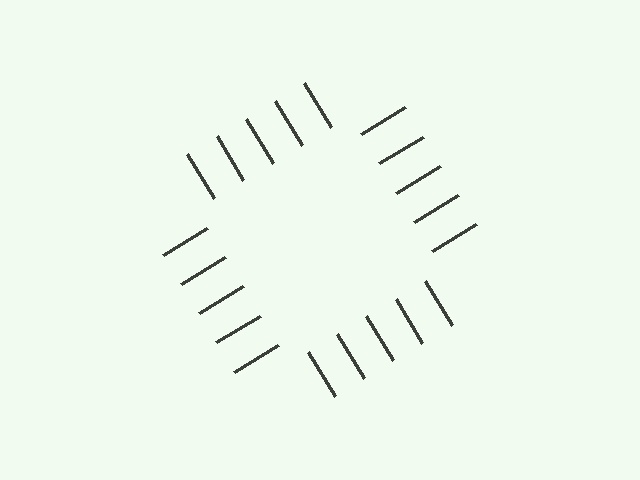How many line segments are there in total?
20 — 5 along each of the 4 edges.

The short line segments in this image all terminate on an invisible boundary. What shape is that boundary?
An illusory square — the line segments terminate on its edges but no continuous stroke is drawn.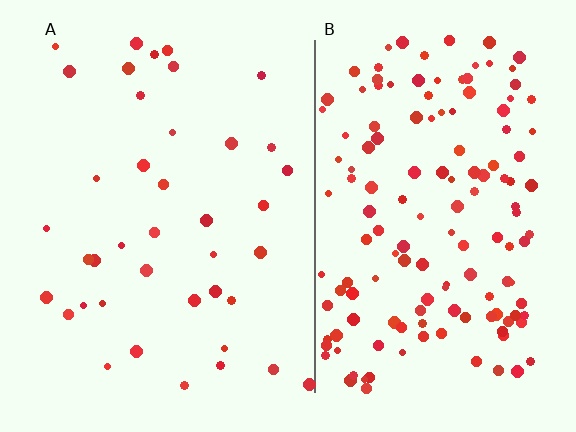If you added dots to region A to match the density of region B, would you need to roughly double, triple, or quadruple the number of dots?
Approximately quadruple.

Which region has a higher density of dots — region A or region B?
B (the right).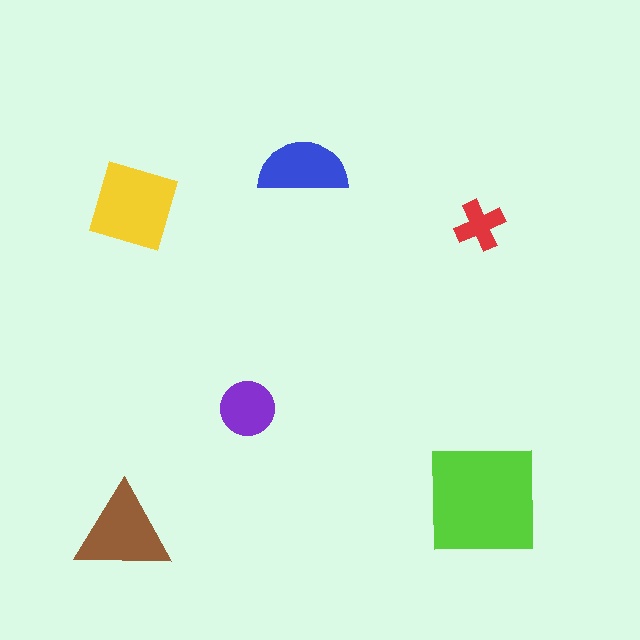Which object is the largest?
The lime square.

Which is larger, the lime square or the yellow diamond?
The lime square.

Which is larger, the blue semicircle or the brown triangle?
The brown triangle.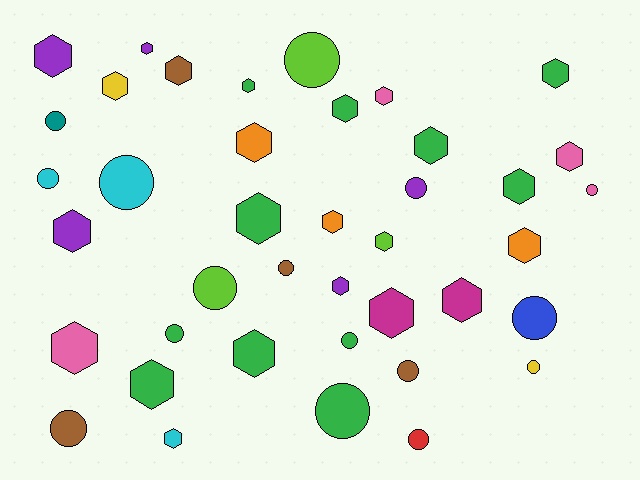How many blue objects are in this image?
There is 1 blue object.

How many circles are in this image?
There are 16 circles.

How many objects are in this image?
There are 40 objects.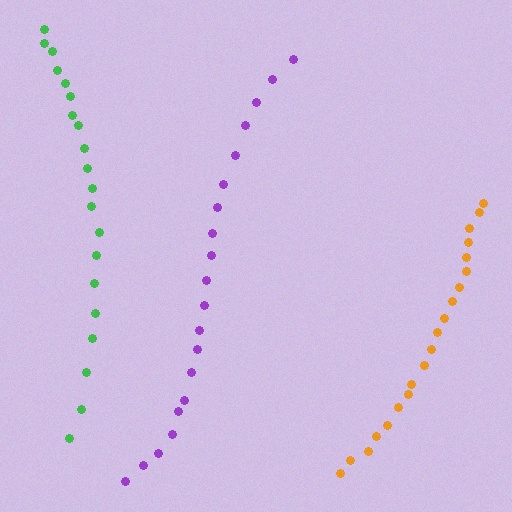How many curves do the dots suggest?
There are 3 distinct paths.